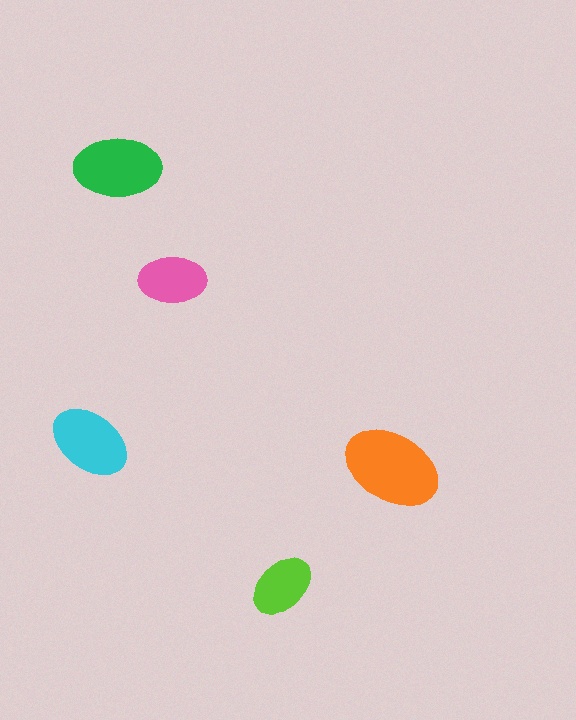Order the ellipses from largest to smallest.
the orange one, the green one, the cyan one, the pink one, the lime one.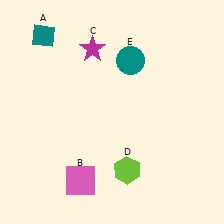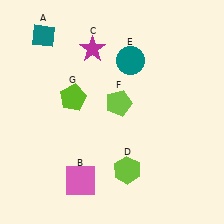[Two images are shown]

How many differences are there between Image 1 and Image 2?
There are 2 differences between the two images.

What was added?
A lime pentagon (F), a lime pentagon (G) were added in Image 2.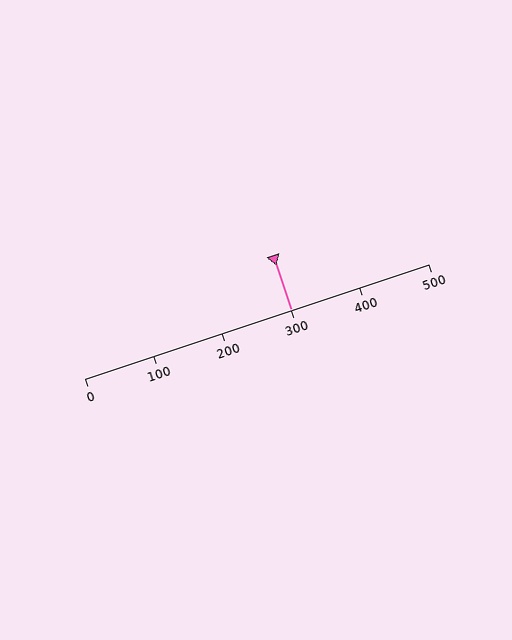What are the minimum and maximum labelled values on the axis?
The axis runs from 0 to 500.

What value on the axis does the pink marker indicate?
The marker indicates approximately 300.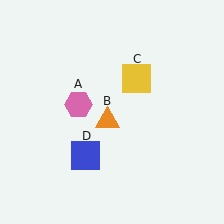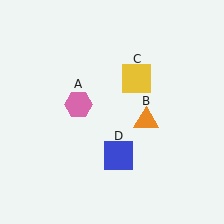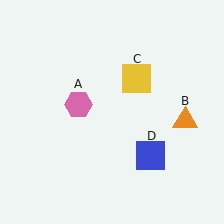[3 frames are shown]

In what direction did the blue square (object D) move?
The blue square (object D) moved right.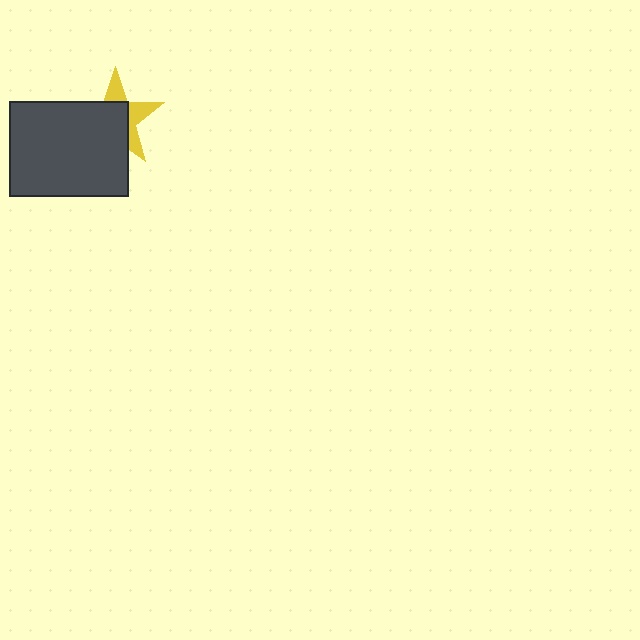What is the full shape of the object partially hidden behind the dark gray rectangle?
The partially hidden object is a yellow star.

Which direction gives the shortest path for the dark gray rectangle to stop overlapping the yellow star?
Moving toward the lower-left gives the shortest separation.